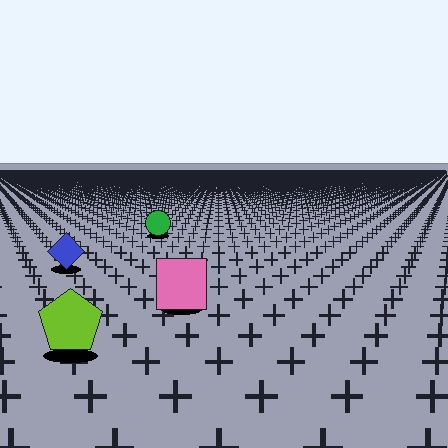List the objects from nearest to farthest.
From nearest to farthest: the lime pentagon, the pink square, the blue diamond, the green circle.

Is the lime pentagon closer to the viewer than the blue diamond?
Yes. The lime pentagon is closer — you can tell from the texture gradient: the ground texture is coarser near it.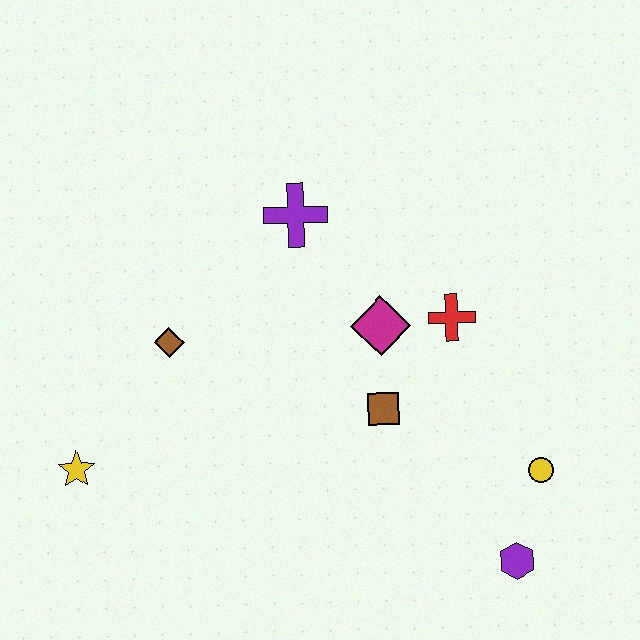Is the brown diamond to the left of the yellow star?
No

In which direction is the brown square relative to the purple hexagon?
The brown square is above the purple hexagon.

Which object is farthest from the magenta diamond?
The yellow star is farthest from the magenta diamond.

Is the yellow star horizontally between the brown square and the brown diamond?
No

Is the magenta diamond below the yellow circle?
No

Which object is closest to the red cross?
The magenta diamond is closest to the red cross.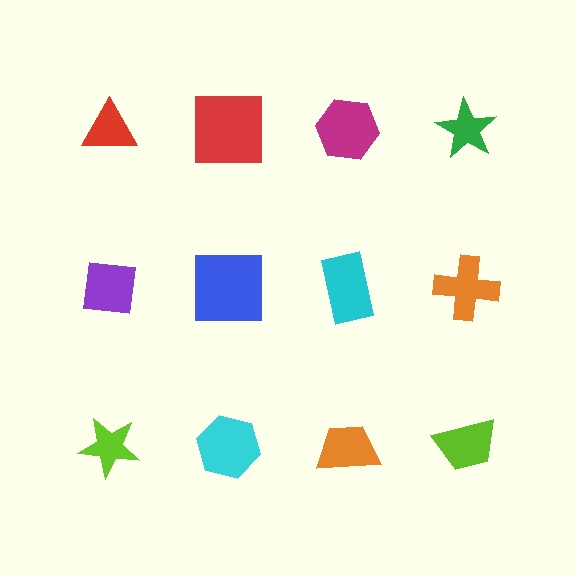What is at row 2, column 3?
A cyan rectangle.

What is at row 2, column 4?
An orange cross.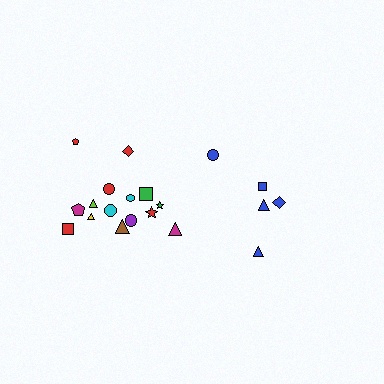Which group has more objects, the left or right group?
The left group.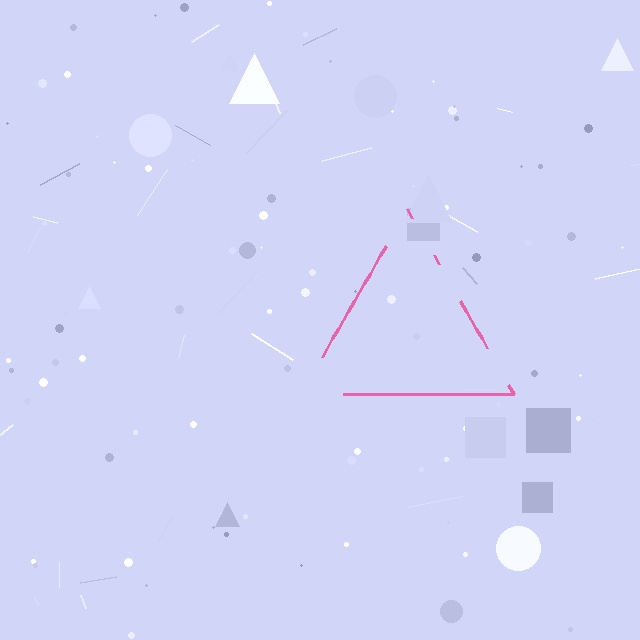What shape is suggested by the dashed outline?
The dashed outline suggests a triangle.